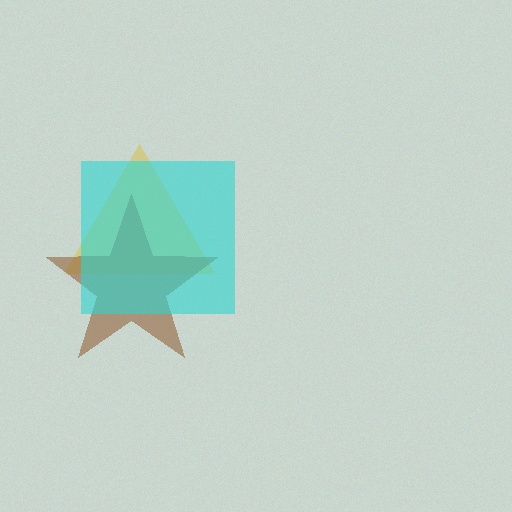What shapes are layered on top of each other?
The layered shapes are: a yellow triangle, a brown star, a cyan square.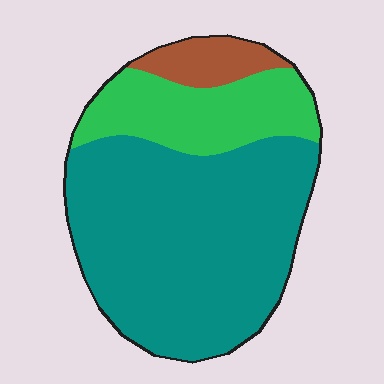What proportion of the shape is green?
Green takes up between a sixth and a third of the shape.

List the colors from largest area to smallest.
From largest to smallest: teal, green, brown.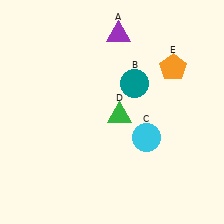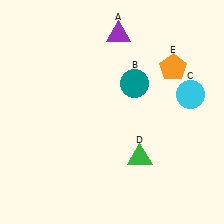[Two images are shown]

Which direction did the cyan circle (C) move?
The cyan circle (C) moved right.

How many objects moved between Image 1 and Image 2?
2 objects moved between the two images.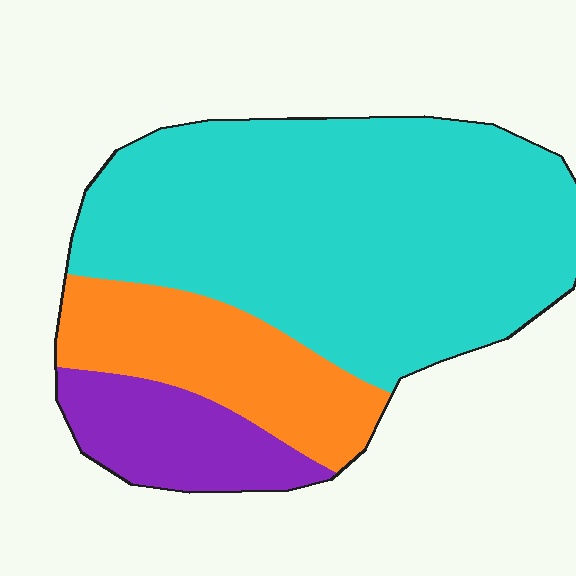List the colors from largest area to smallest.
From largest to smallest: cyan, orange, purple.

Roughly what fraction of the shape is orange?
Orange covers around 20% of the shape.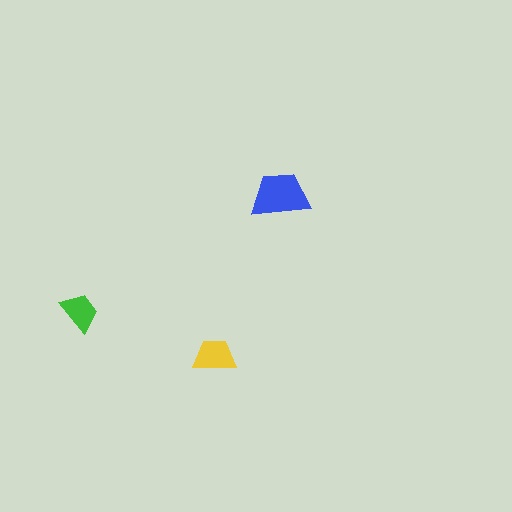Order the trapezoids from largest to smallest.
the blue one, the yellow one, the green one.